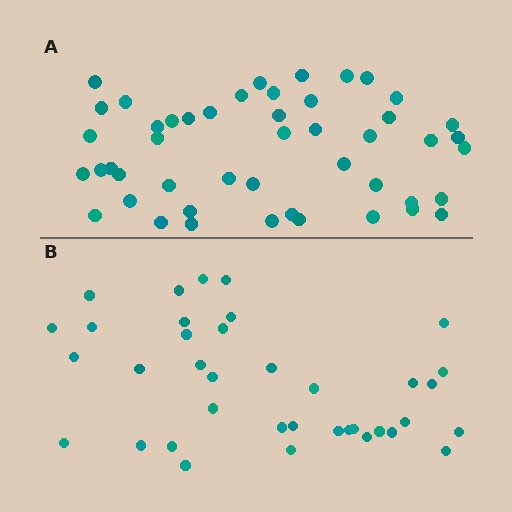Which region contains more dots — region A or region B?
Region A (the top region) has more dots.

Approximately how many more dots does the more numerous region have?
Region A has roughly 12 or so more dots than region B.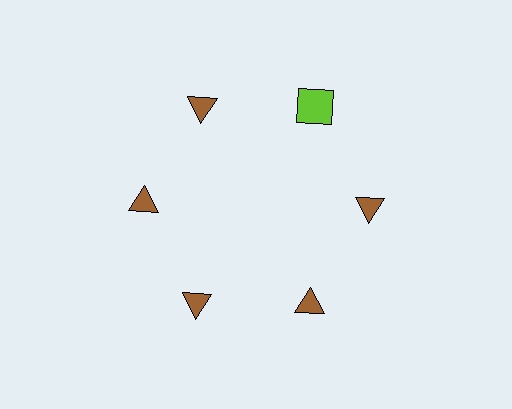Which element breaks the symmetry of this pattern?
The lime square at roughly the 1 o'clock position breaks the symmetry. All other shapes are brown triangles.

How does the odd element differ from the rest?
It differs in both color (lime instead of brown) and shape (square instead of triangle).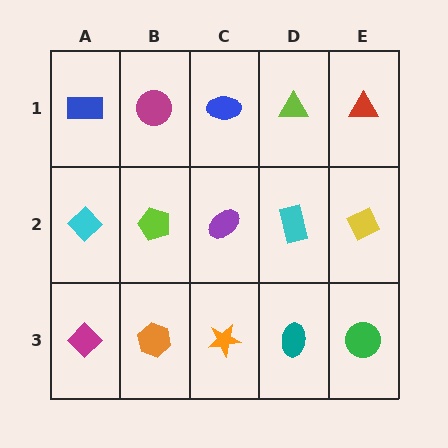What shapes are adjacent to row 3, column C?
A purple ellipse (row 2, column C), an orange hexagon (row 3, column B), a teal ellipse (row 3, column D).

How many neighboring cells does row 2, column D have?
4.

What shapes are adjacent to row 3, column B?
A lime pentagon (row 2, column B), a magenta diamond (row 3, column A), an orange star (row 3, column C).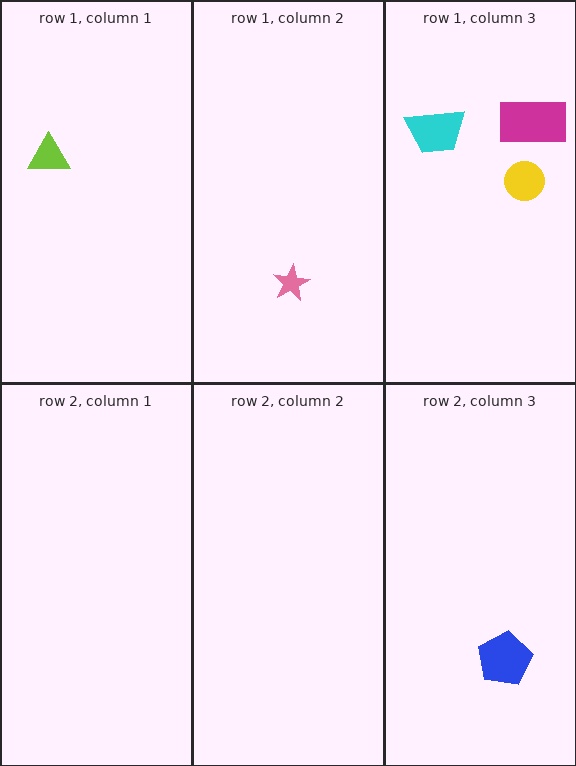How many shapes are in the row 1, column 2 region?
1.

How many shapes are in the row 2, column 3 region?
1.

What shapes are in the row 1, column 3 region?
The magenta rectangle, the cyan trapezoid, the yellow circle.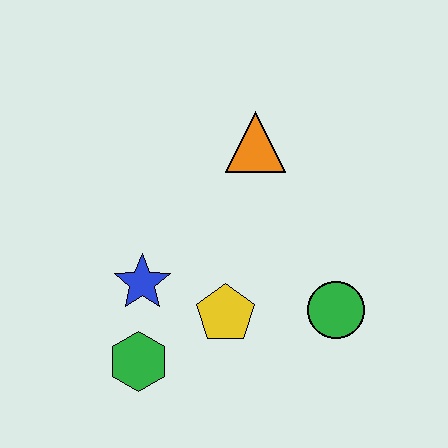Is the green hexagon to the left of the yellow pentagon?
Yes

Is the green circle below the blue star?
Yes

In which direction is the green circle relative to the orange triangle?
The green circle is below the orange triangle.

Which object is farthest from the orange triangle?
The green hexagon is farthest from the orange triangle.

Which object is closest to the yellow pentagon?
The blue star is closest to the yellow pentagon.